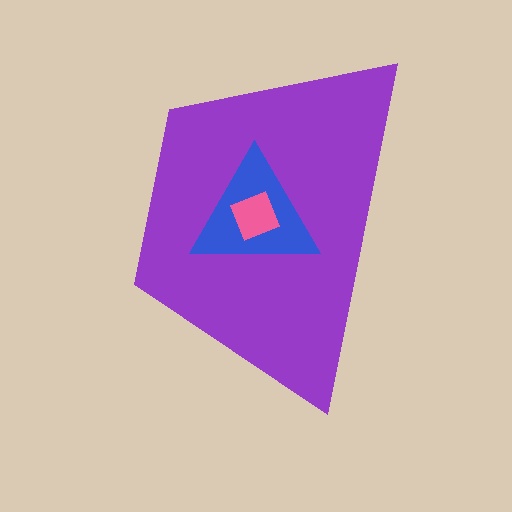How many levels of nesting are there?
3.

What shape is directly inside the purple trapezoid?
The blue triangle.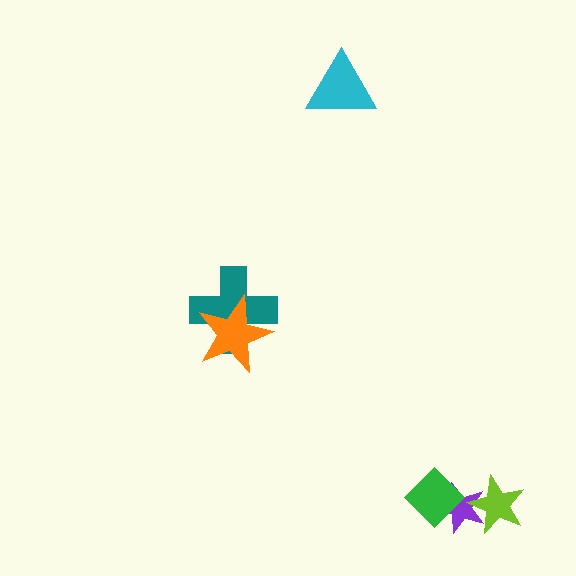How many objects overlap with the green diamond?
1 object overlaps with the green diamond.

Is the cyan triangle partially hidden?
No, no other shape covers it.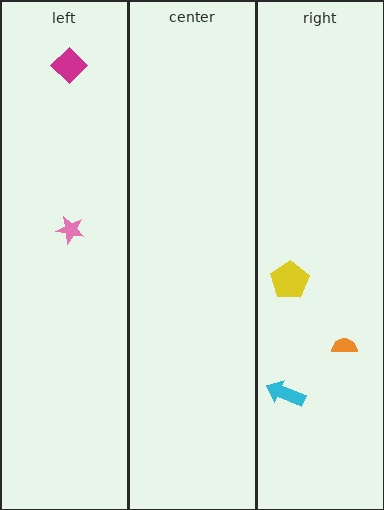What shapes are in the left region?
The pink star, the magenta diamond.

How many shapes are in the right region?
3.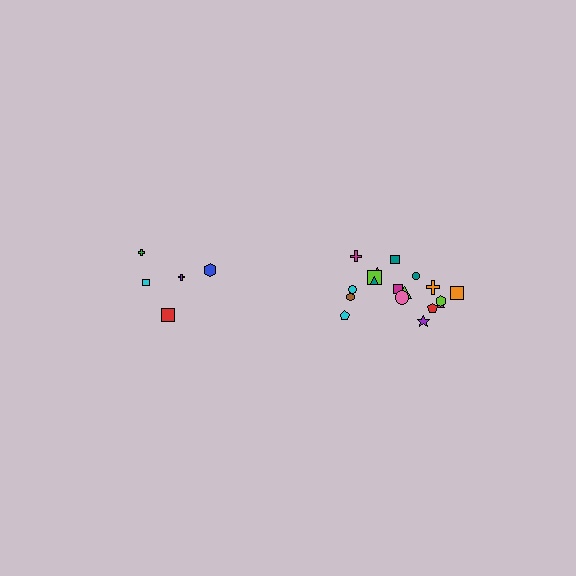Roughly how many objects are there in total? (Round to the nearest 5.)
Roughly 25 objects in total.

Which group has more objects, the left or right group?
The right group.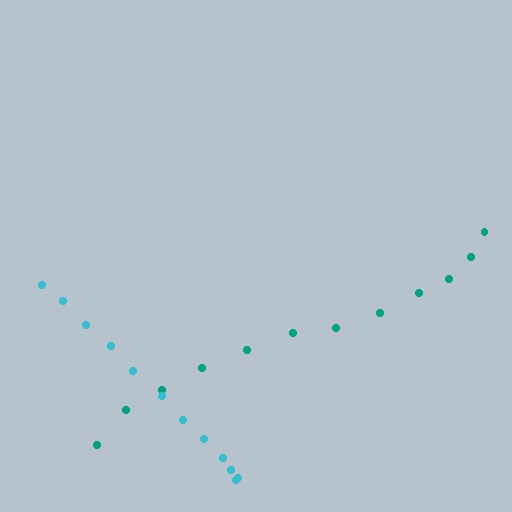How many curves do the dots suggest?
There are 2 distinct paths.